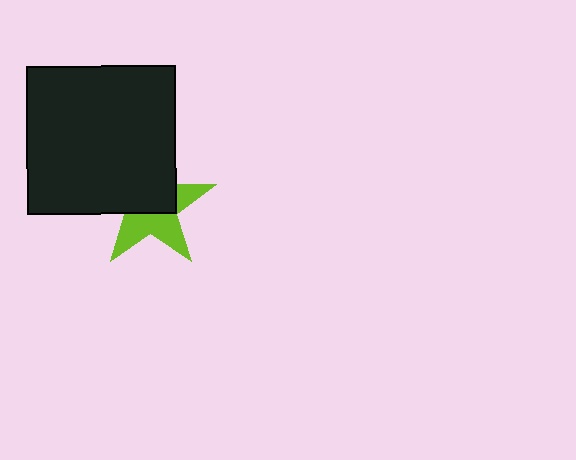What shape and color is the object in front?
The object in front is a black square.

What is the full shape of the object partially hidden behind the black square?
The partially hidden object is a lime star.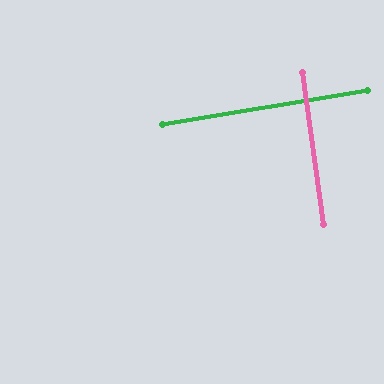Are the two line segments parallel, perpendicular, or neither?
Perpendicular — they meet at approximately 89°.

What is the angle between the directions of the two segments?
Approximately 89 degrees.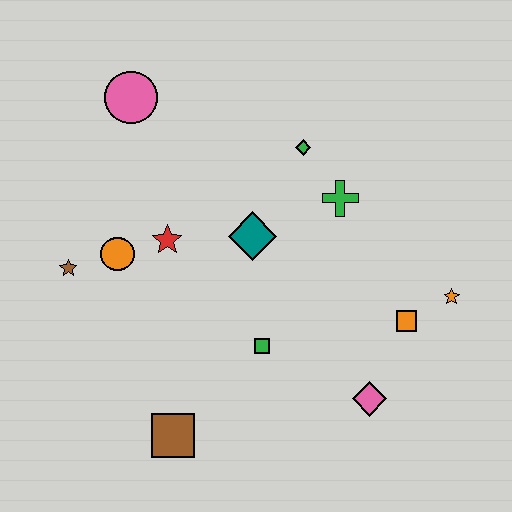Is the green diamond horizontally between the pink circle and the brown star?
No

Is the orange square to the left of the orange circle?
No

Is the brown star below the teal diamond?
Yes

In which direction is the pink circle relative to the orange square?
The pink circle is to the left of the orange square.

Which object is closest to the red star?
The orange circle is closest to the red star.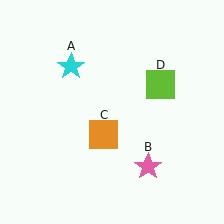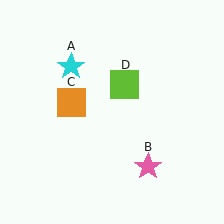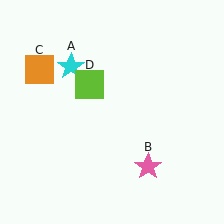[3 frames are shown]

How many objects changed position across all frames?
2 objects changed position: orange square (object C), lime square (object D).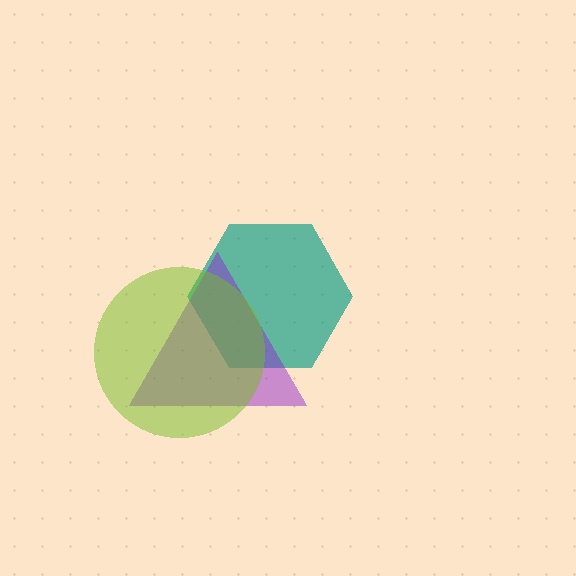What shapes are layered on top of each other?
The layered shapes are: a teal hexagon, a purple triangle, a lime circle.